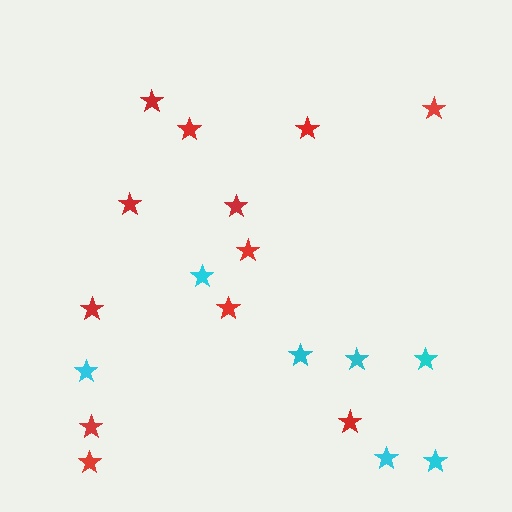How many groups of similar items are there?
There are 2 groups: one group of red stars (12) and one group of cyan stars (7).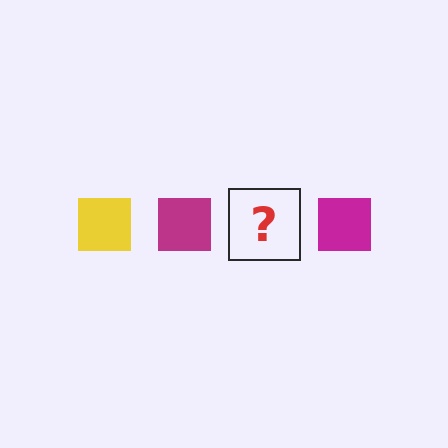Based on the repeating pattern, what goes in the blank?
The blank should be a yellow square.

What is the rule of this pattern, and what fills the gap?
The rule is that the pattern cycles through yellow, magenta squares. The gap should be filled with a yellow square.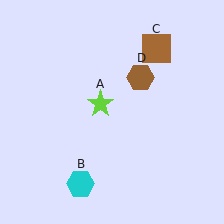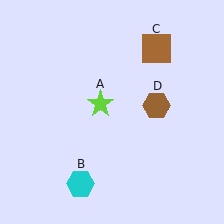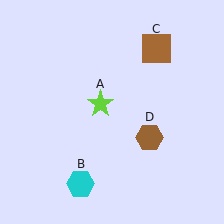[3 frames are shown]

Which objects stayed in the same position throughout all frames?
Lime star (object A) and cyan hexagon (object B) and brown square (object C) remained stationary.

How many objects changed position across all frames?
1 object changed position: brown hexagon (object D).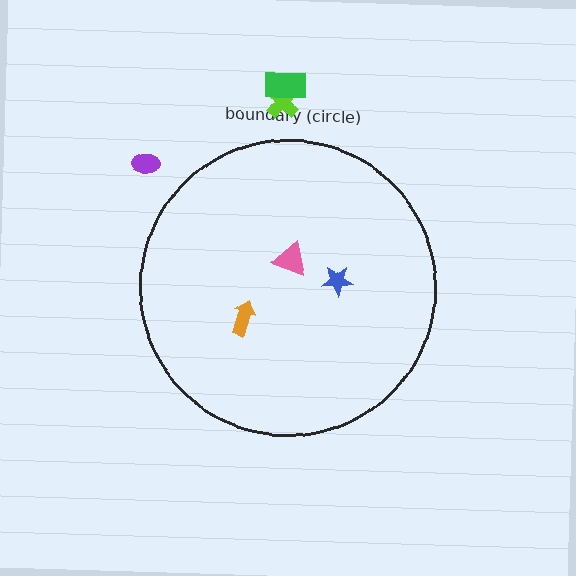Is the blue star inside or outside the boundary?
Inside.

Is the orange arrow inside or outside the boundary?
Inside.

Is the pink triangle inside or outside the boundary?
Inside.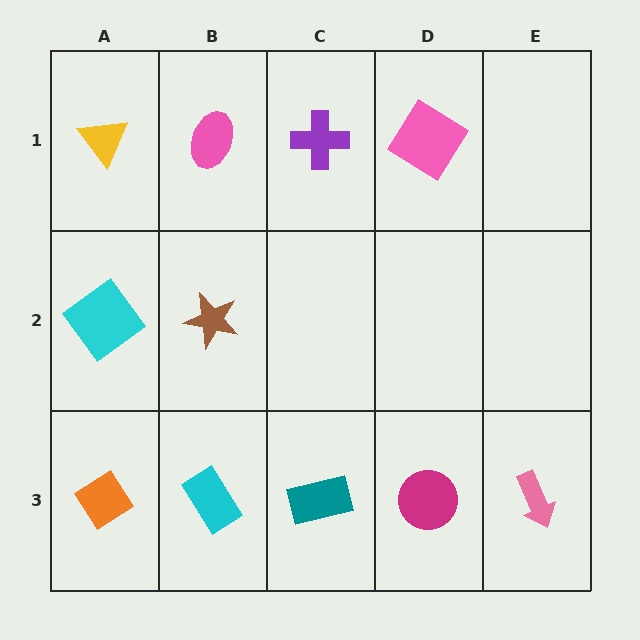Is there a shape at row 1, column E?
No, that cell is empty.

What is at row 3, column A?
An orange diamond.